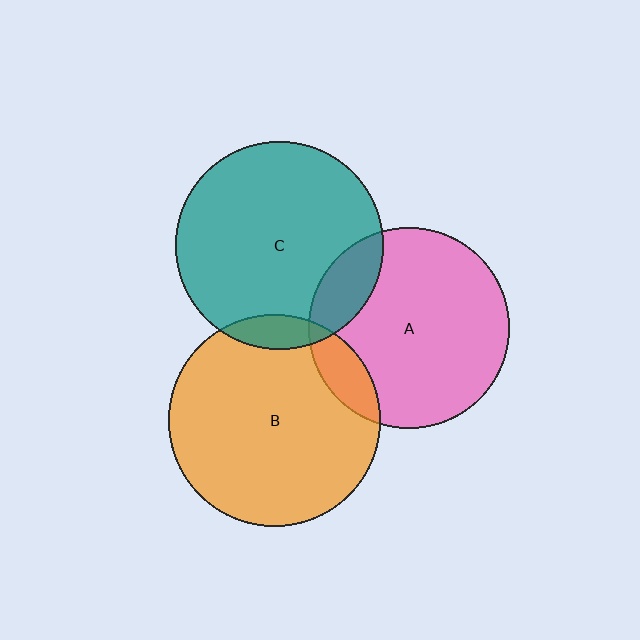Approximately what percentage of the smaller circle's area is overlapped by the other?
Approximately 10%.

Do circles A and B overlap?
Yes.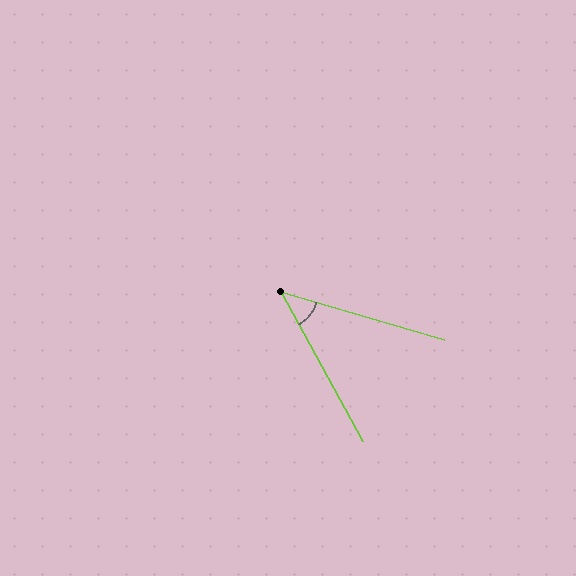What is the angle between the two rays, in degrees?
Approximately 45 degrees.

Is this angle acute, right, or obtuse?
It is acute.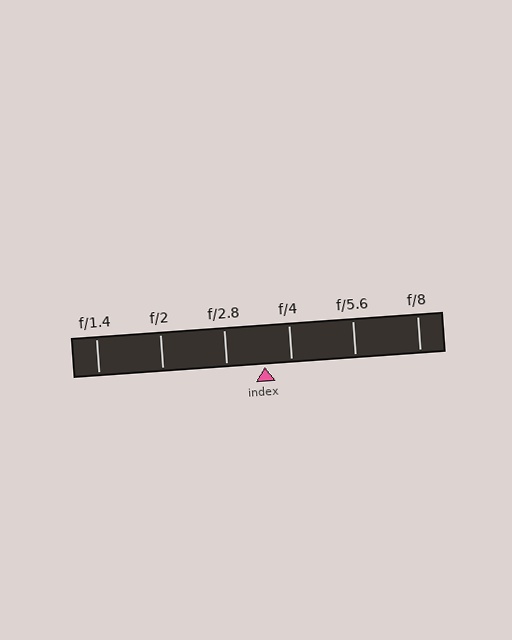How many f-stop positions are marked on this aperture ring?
There are 6 f-stop positions marked.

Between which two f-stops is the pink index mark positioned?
The index mark is between f/2.8 and f/4.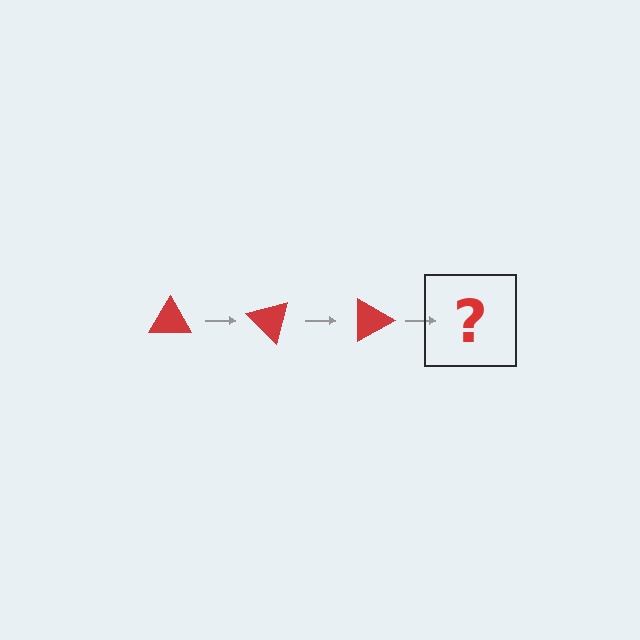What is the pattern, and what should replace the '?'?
The pattern is that the triangle rotates 45 degrees each step. The '?' should be a red triangle rotated 135 degrees.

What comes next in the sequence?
The next element should be a red triangle rotated 135 degrees.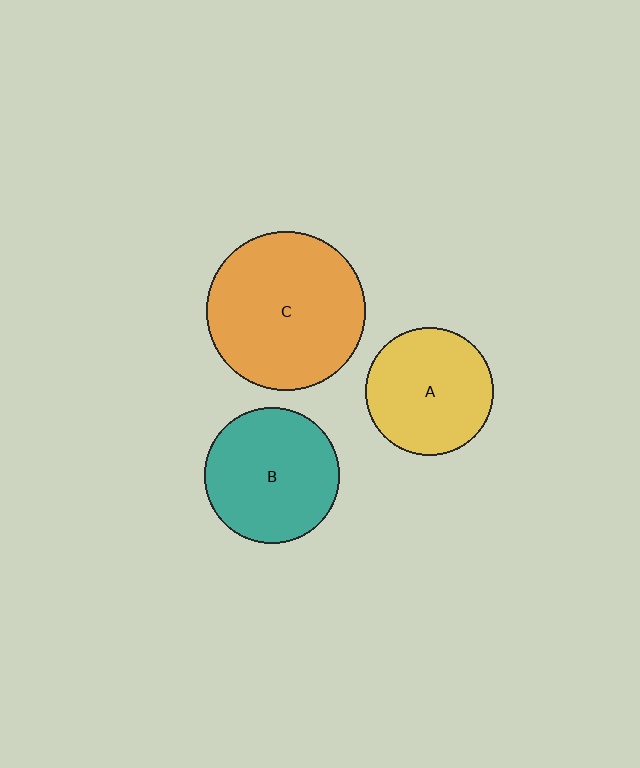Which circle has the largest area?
Circle C (orange).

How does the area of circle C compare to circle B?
Approximately 1.4 times.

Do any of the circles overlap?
No, none of the circles overlap.